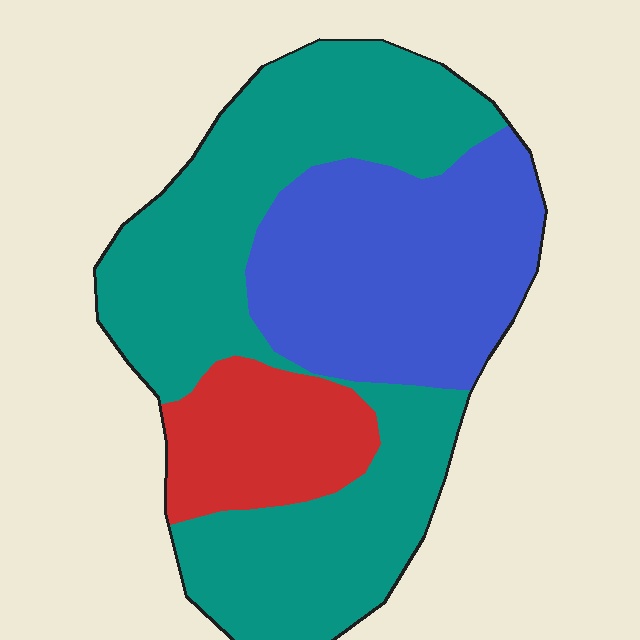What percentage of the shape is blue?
Blue covers about 30% of the shape.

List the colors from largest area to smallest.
From largest to smallest: teal, blue, red.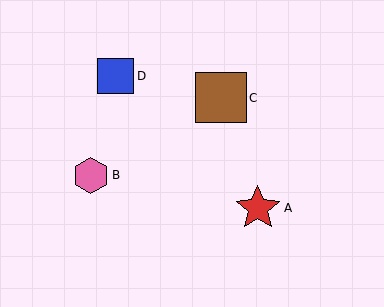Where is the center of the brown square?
The center of the brown square is at (221, 98).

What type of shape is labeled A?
Shape A is a red star.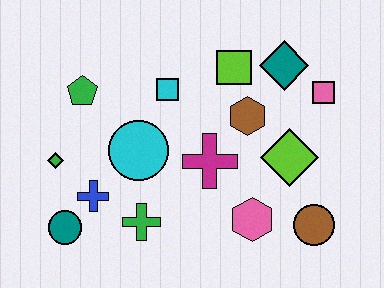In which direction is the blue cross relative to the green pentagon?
The blue cross is below the green pentagon.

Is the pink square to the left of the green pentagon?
No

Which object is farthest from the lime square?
The teal circle is farthest from the lime square.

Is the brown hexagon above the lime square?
No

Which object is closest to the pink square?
The teal diamond is closest to the pink square.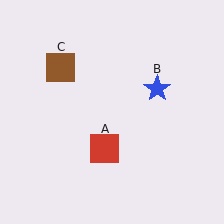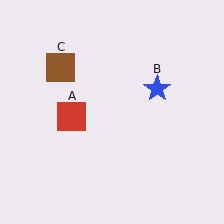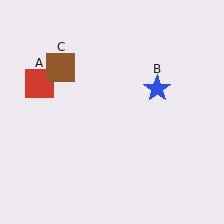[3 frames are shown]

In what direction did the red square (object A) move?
The red square (object A) moved up and to the left.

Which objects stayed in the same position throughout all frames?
Blue star (object B) and brown square (object C) remained stationary.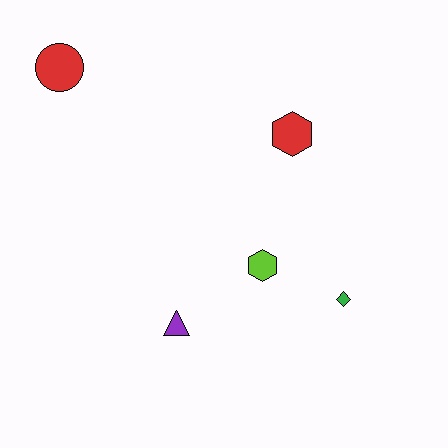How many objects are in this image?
There are 5 objects.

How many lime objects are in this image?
There is 1 lime object.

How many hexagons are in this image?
There are 2 hexagons.